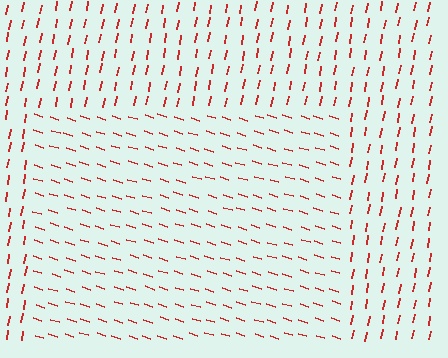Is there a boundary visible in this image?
Yes, there is a texture boundary formed by a change in line orientation.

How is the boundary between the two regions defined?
The boundary is defined purely by a change in line orientation (approximately 83 degrees difference). All lines are the same color and thickness.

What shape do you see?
I see a rectangle.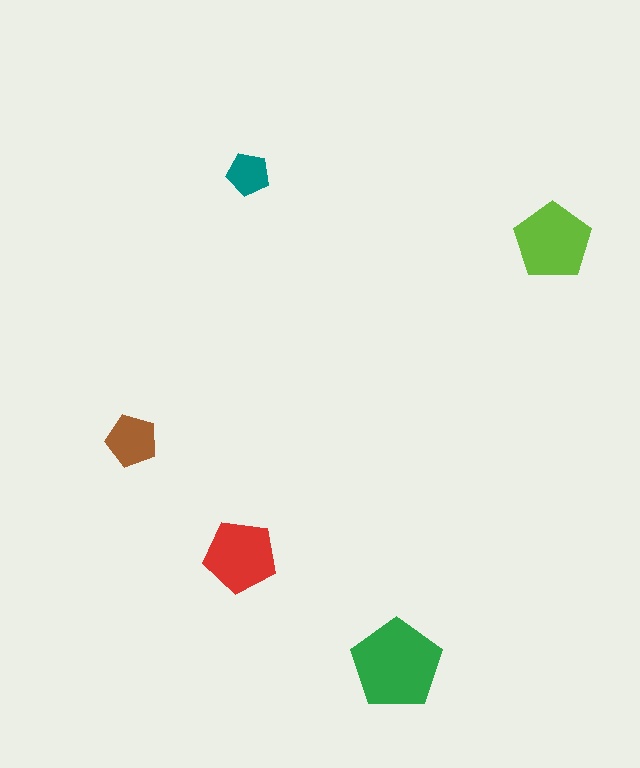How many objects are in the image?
There are 5 objects in the image.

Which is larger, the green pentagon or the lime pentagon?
The green one.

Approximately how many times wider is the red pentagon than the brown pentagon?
About 1.5 times wider.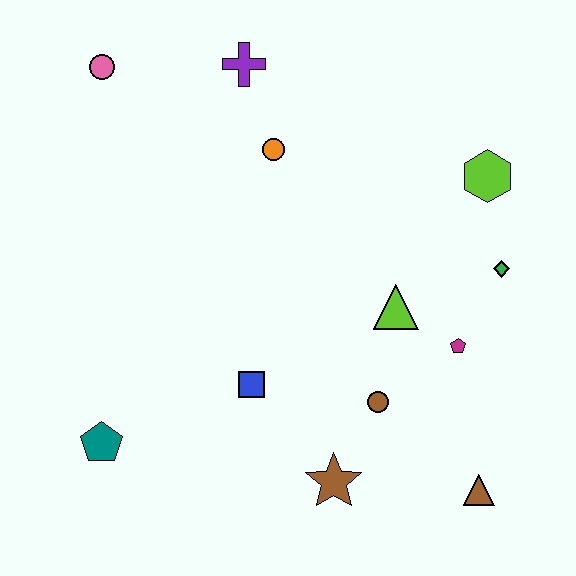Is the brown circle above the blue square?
No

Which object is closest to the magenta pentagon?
The lime triangle is closest to the magenta pentagon.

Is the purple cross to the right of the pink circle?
Yes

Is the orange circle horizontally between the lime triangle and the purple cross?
Yes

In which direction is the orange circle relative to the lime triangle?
The orange circle is above the lime triangle.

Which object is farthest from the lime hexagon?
The teal pentagon is farthest from the lime hexagon.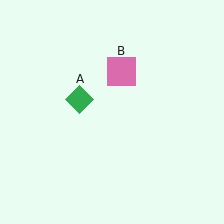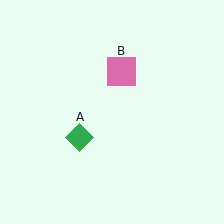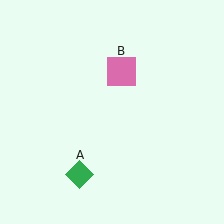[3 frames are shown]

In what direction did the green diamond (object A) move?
The green diamond (object A) moved down.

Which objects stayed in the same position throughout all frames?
Pink square (object B) remained stationary.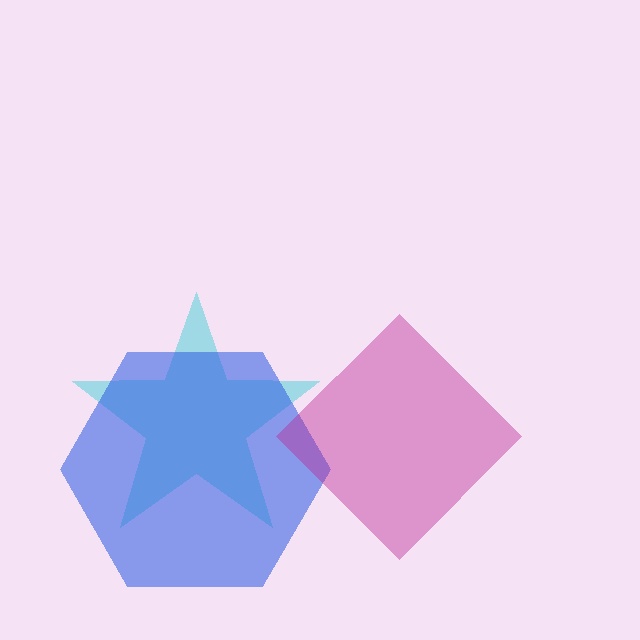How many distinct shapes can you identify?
There are 3 distinct shapes: a cyan star, a blue hexagon, a magenta diamond.